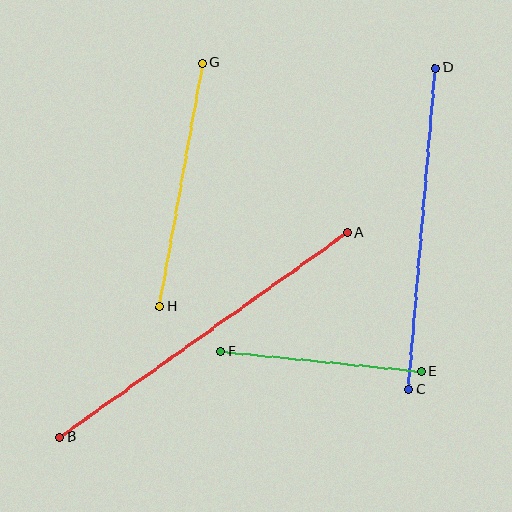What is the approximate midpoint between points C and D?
The midpoint is at approximately (422, 229) pixels.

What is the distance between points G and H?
The distance is approximately 248 pixels.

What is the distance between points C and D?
The distance is approximately 323 pixels.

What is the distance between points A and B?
The distance is approximately 353 pixels.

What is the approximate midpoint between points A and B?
The midpoint is at approximately (204, 335) pixels.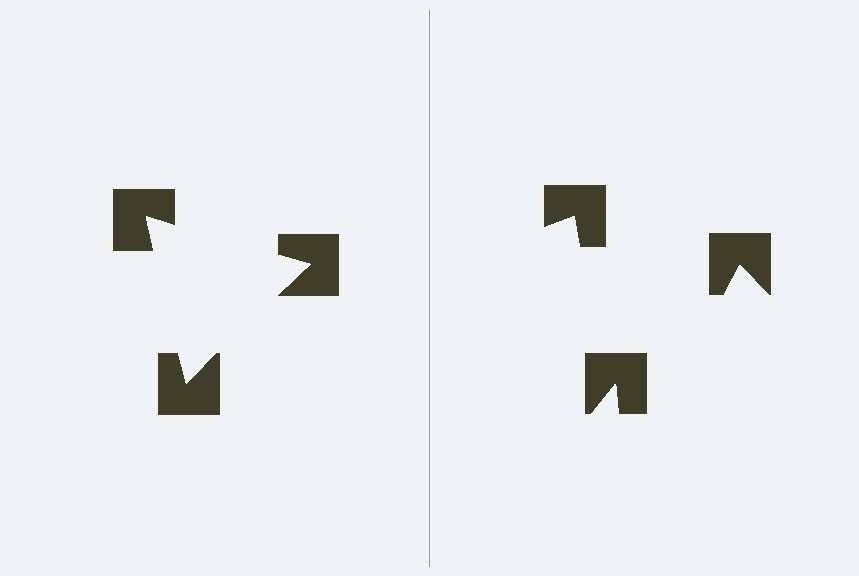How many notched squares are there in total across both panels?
6 — 3 on each side.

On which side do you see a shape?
An illusory triangle appears on the left side. On the right side the wedge cuts are rotated, so no coherent shape forms.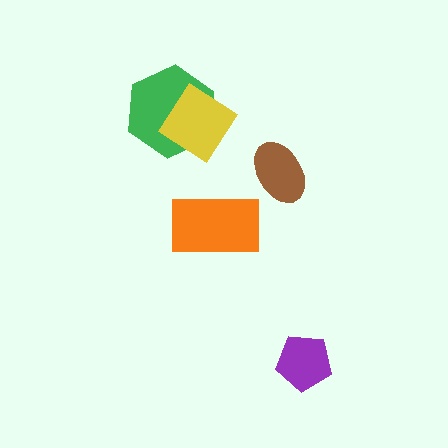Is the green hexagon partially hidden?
Yes, it is partially covered by another shape.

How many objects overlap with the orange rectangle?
0 objects overlap with the orange rectangle.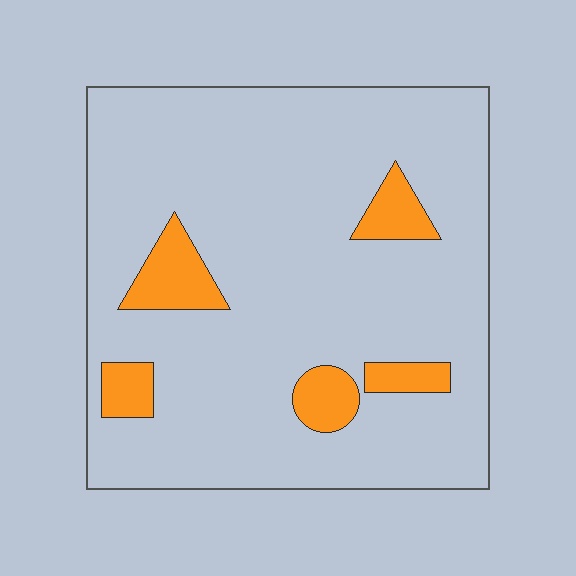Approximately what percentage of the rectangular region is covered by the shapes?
Approximately 10%.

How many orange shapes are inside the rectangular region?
5.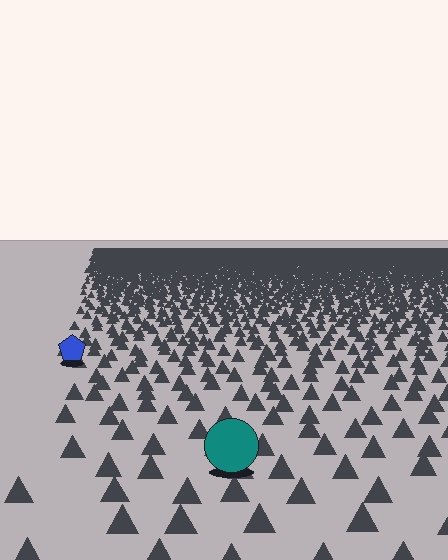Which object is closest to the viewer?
The teal circle is closest. The texture marks near it are larger and more spread out.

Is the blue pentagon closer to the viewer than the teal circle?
No. The teal circle is closer — you can tell from the texture gradient: the ground texture is coarser near it.